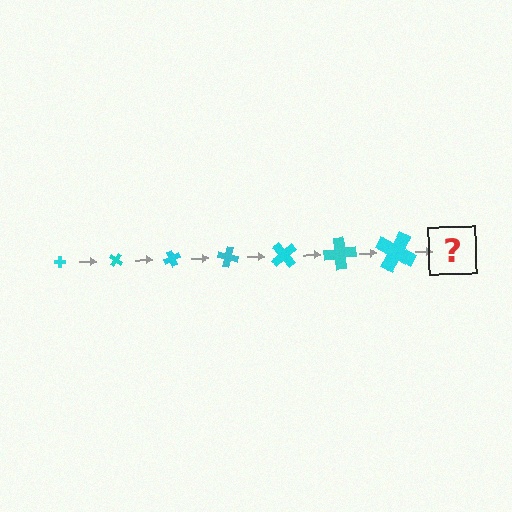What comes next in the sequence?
The next element should be a cross, larger than the previous one and rotated 245 degrees from the start.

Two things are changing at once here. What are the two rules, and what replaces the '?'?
The two rules are that the cross grows larger each step and it rotates 35 degrees each step. The '?' should be a cross, larger than the previous one and rotated 245 degrees from the start.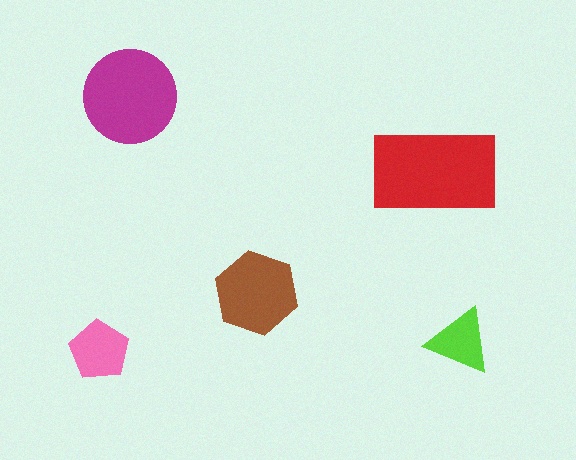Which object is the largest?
The red rectangle.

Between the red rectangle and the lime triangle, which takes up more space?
The red rectangle.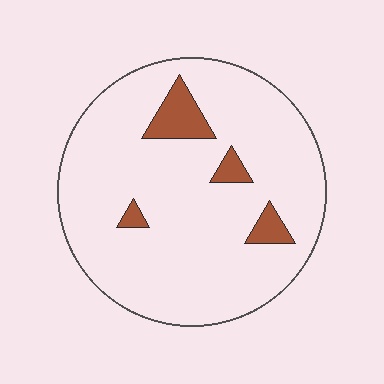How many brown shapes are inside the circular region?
4.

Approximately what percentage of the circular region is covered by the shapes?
Approximately 10%.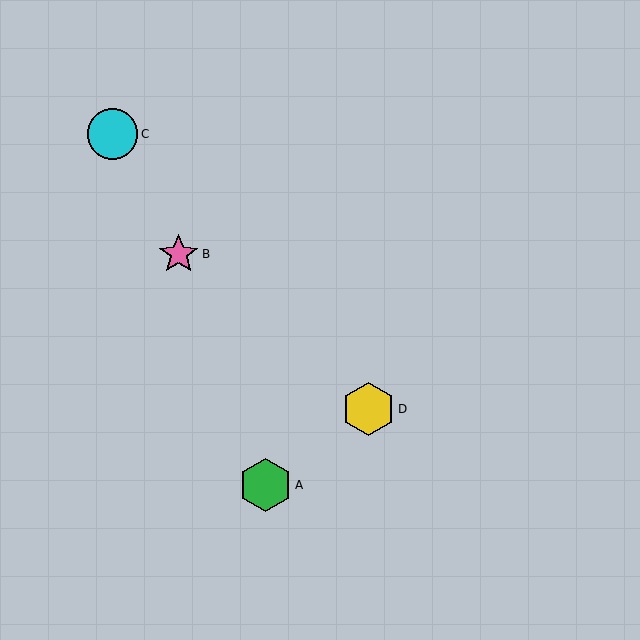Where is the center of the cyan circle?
The center of the cyan circle is at (113, 134).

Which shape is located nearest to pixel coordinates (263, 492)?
The green hexagon (labeled A) at (265, 485) is nearest to that location.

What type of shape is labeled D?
Shape D is a yellow hexagon.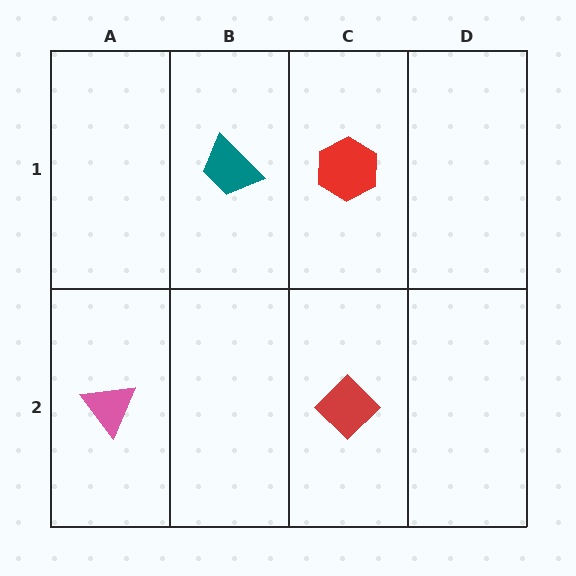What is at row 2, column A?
A pink triangle.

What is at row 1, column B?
A teal trapezoid.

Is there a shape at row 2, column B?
No, that cell is empty.